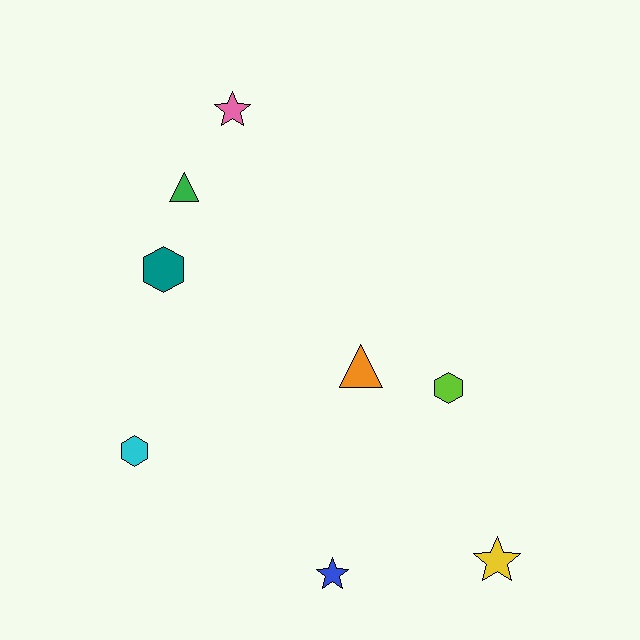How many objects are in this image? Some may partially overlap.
There are 8 objects.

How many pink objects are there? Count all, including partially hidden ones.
There is 1 pink object.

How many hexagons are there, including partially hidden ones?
There are 3 hexagons.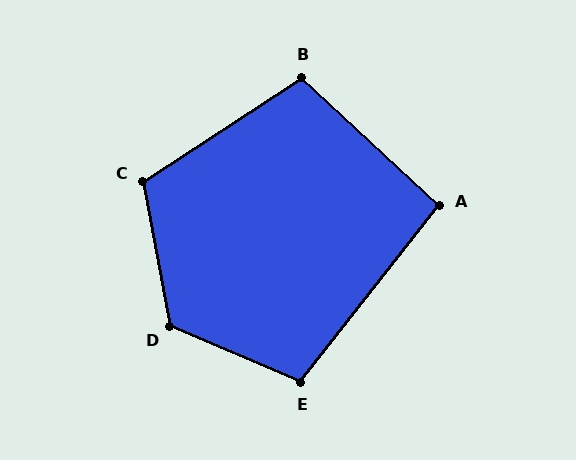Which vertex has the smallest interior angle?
A, at approximately 95 degrees.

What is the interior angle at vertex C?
Approximately 113 degrees (obtuse).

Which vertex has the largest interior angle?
D, at approximately 123 degrees.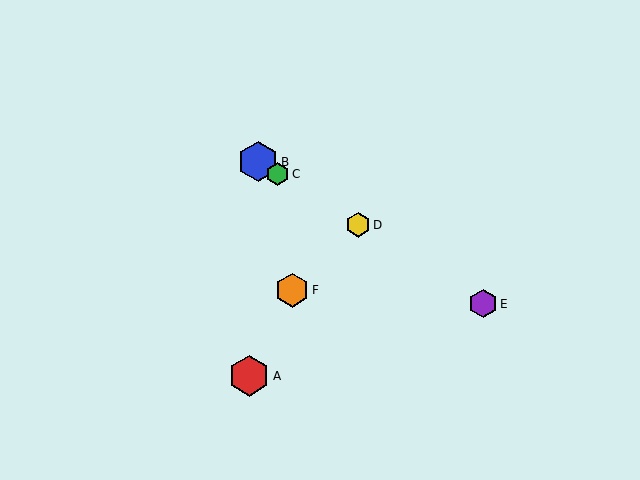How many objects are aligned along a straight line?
4 objects (B, C, D, E) are aligned along a straight line.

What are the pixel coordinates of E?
Object E is at (483, 304).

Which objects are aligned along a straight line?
Objects B, C, D, E are aligned along a straight line.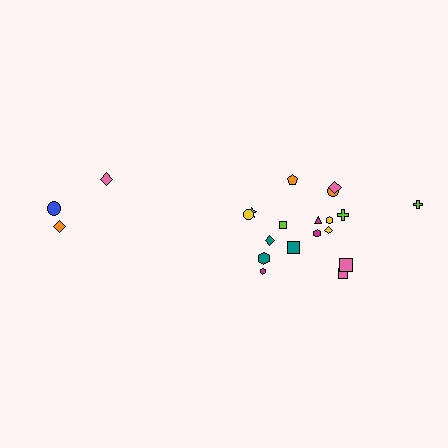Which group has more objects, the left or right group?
The right group.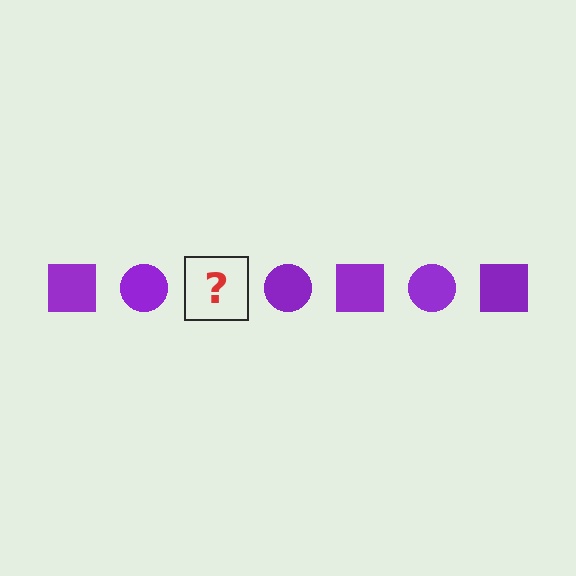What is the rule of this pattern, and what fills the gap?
The rule is that the pattern cycles through square, circle shapes in purple. The gap should be filled with a purple square.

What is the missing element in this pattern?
The missing element is a purple square.